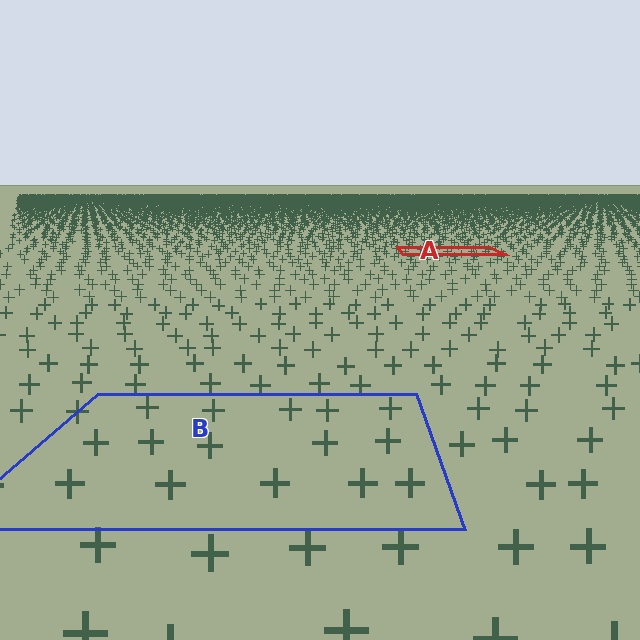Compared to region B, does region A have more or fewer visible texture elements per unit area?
Region A has more texture elements per unit area — they are packed more densely because it is farther away.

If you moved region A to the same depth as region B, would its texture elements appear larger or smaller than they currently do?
They would appear larger. At a closer depth, the same texture elements are projected at a bigger on-screen size.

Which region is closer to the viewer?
Region B is closer. The texture elements there are larger and more spread out.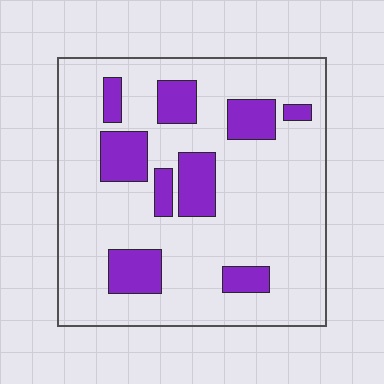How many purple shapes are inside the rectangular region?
9.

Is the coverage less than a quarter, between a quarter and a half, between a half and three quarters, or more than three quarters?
Less than a quarter.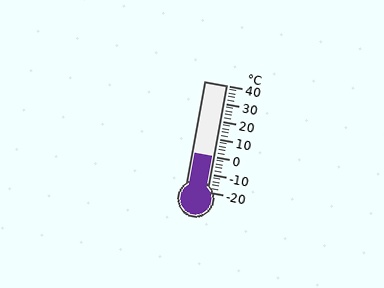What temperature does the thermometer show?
The thermometer shows approximately 0°C.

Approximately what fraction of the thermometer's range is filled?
The thermometer is filled to approximately 35% of its range.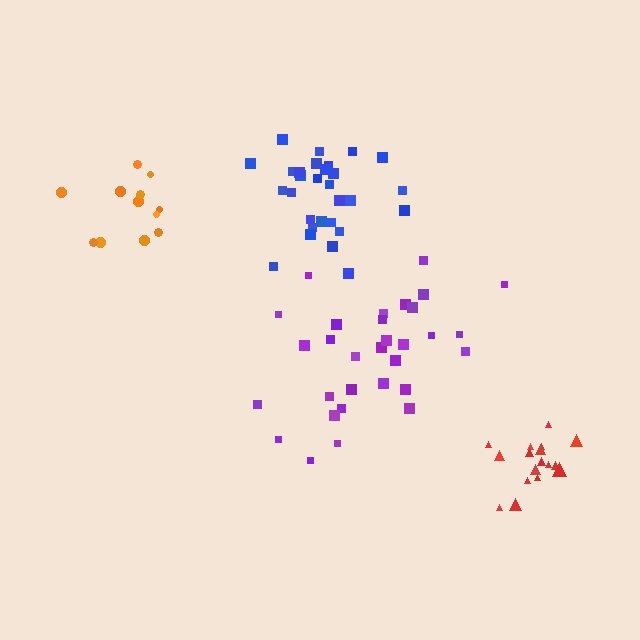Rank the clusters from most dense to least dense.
red, blue, orange, purple.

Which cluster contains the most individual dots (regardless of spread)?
Purple (31).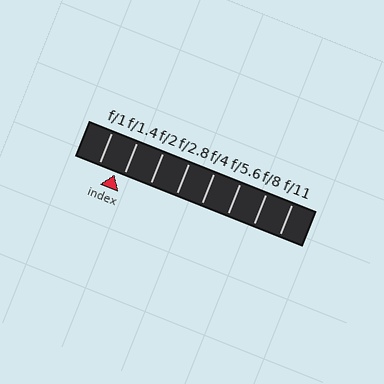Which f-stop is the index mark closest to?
The index mark is closest to f/1.4.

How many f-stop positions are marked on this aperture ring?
There are 8 f-stop positions marked.